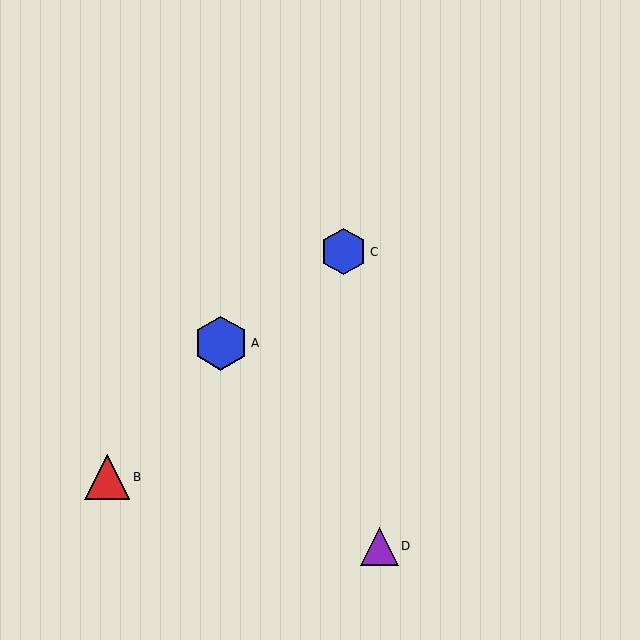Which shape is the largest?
The blue hexagon (labeled A) is the largest.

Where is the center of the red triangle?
The center of the red triangle is at (107, 477).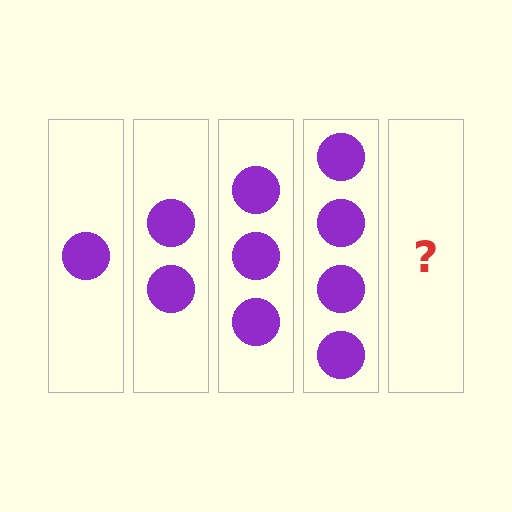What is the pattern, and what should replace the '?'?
The pattern is that each step adds one more circle. The '?' should be 5 circles.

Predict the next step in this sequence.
The next step is 5 circles.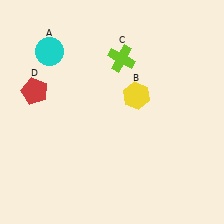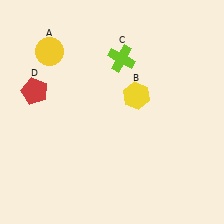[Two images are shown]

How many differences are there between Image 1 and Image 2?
There is 1 difference between the two images.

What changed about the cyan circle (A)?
In Image 1, A is cyan. In Image 2, it changed to yellow.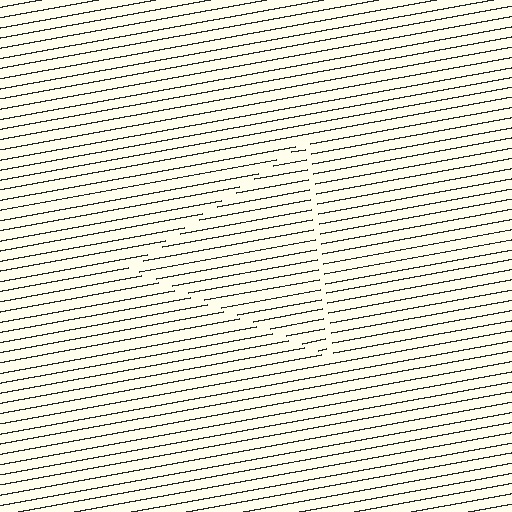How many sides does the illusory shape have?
3 sides — the line-ends trace a triangle.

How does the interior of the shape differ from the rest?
The interior of the shape contains the same grating, shifted by half a period — the contour is defined by the phase discontinuity where line-ends from the inner and outer gratings abut.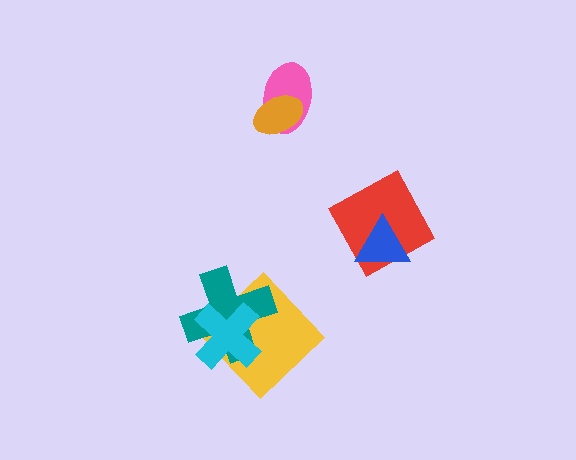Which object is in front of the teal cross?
The cyan cross is in front of the teal cross.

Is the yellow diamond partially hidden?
Yes, it is partially covered by another shape.